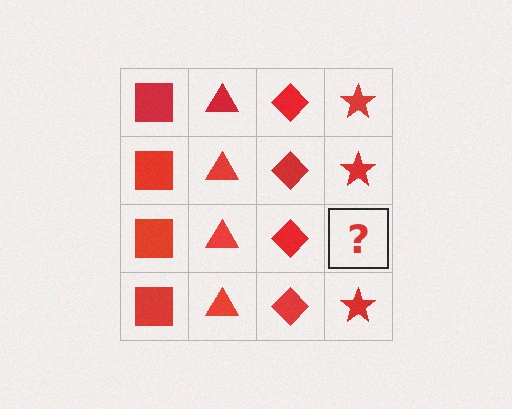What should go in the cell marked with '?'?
The missing cell should contain a red star.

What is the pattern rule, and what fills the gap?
The rule is that each column has a consistent shape. The gap should be filled with a red star.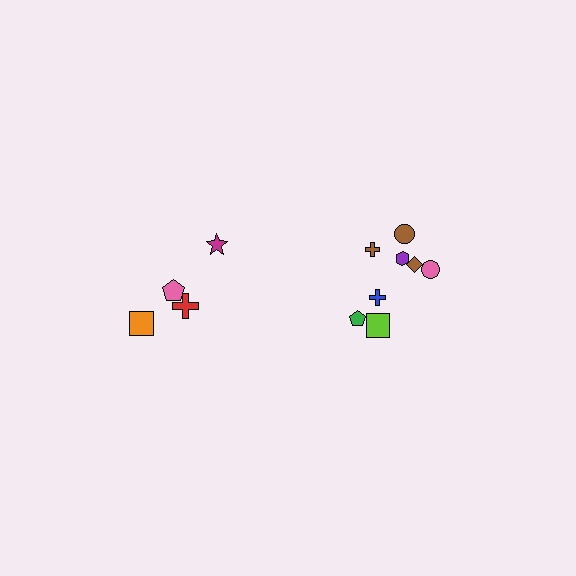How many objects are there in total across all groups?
There are 12 objects.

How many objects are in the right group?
There are 8 objects.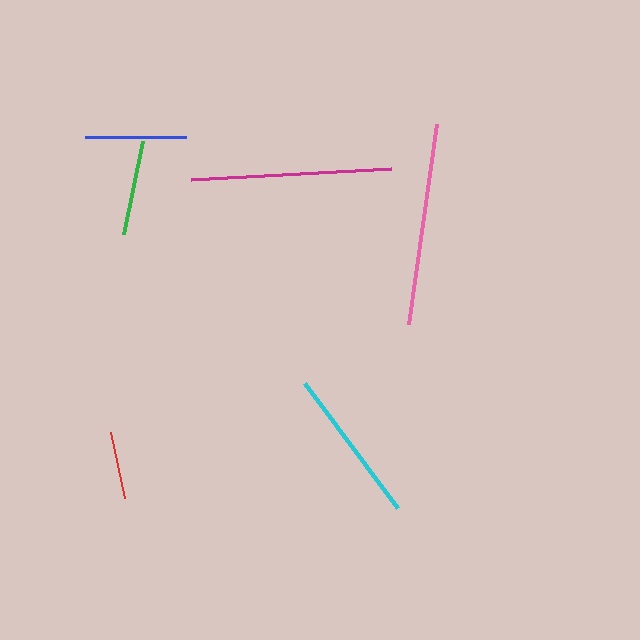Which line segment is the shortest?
The red line is the shortest at approximately 67 pixels.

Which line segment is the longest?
The pink line is the longest at approximately 202 pixels.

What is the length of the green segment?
The green segment is approximately 94 pixels long.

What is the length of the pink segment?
The pink segment is approximately 202 pixels long.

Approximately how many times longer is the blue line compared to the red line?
The blue line is approximately 1.5 times the length of the red line.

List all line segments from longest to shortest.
From longest to shortest: pink, magenta, cyan, blue, green, red.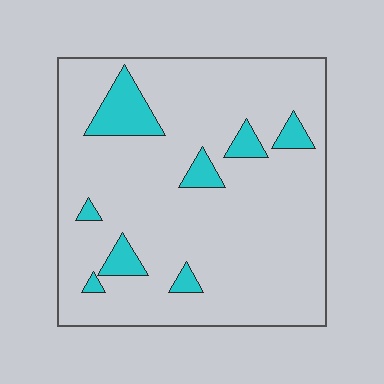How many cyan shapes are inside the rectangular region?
8.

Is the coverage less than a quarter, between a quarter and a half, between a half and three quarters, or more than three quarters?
Less than a quarter.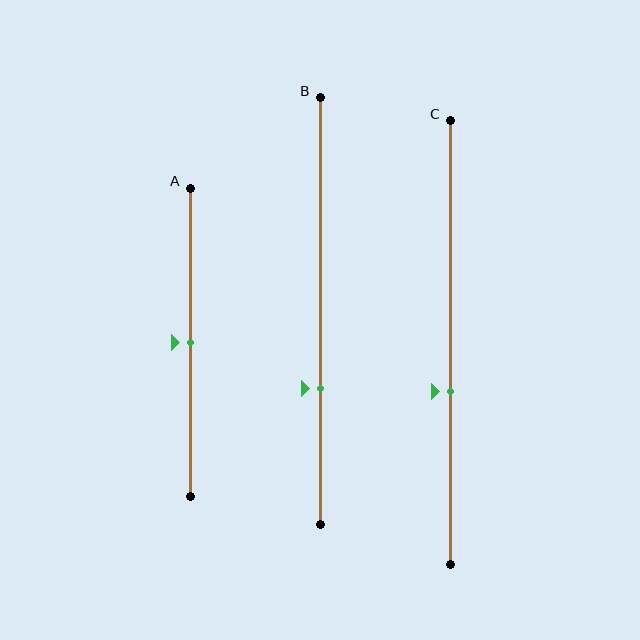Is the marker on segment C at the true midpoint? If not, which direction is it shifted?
No, the marker on segment C is shifted downward by about 11% of the segment length.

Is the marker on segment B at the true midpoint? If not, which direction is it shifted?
No, the marker on segment B is shifted downward by about 18% of the segment length.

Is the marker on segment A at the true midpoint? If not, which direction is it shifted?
Yes, the marker on segment A is at the true midpoint.